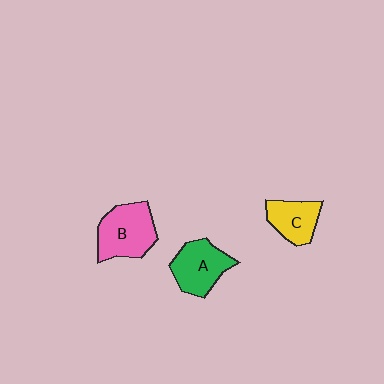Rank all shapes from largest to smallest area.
From largest to smallest: B (pink), A (green), C (yellow).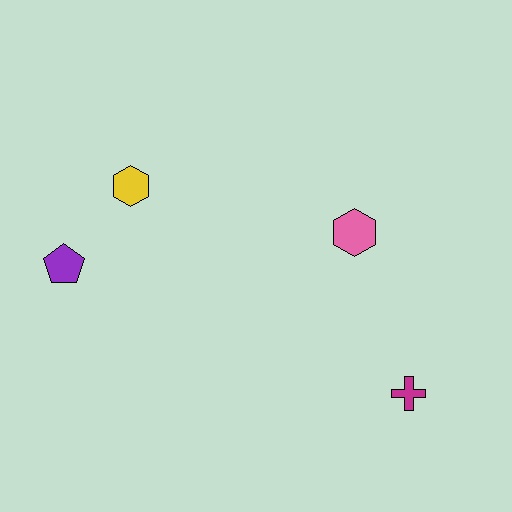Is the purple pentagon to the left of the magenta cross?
Yes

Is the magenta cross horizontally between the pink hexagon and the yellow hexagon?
No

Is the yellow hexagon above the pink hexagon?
Yes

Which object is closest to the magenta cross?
The pink hexagon is closest to the magenta cross.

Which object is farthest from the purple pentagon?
The magenta cross is farthest from the purple pentagon.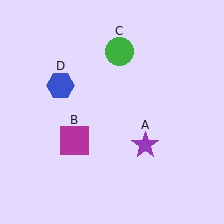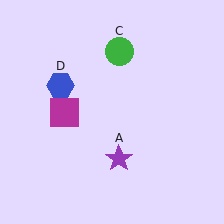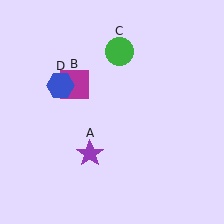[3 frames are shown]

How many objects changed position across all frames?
2 objects changed position: purple star (object A), magenta square (object B).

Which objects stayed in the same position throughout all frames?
Green circle (object C) and blue hexagon (object D) remained stationary.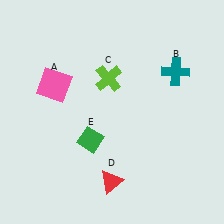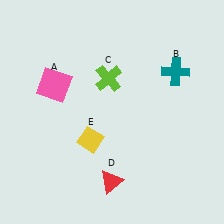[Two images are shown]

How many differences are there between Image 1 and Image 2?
There is 1 difference between the two images.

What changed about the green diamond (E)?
In Image 1, E is green. In Image 2, it changed to yellow.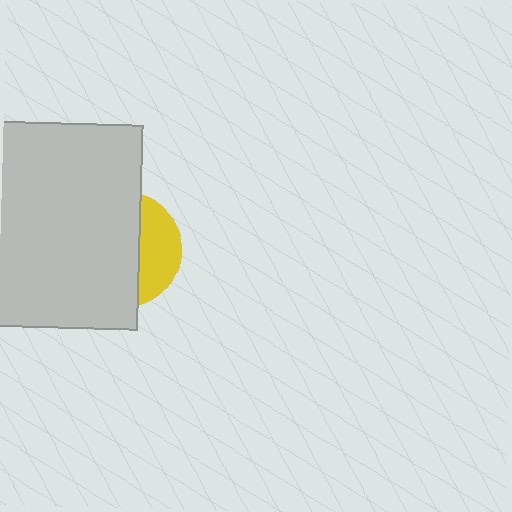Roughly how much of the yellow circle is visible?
A small part of it is visible (roughly 33%).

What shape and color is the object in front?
The object in front is a light gray rectangle.